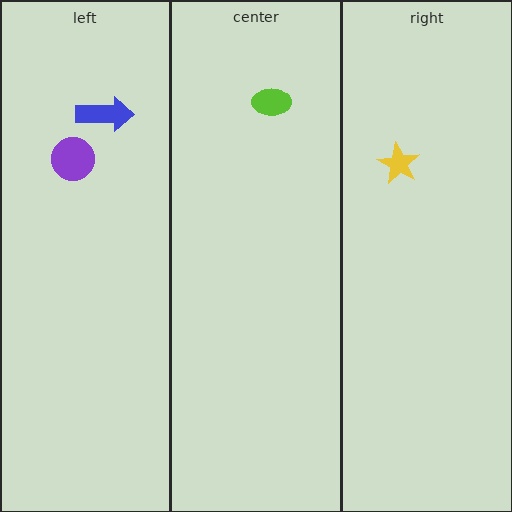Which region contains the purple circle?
The left region.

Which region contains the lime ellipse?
The center region.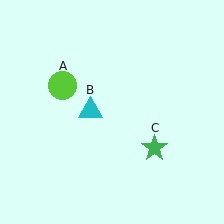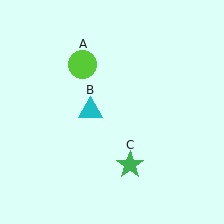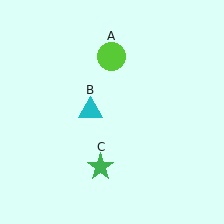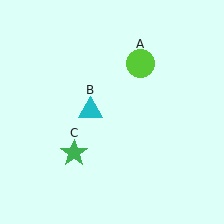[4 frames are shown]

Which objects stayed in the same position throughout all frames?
Cyan triangle (object B) remained stationary.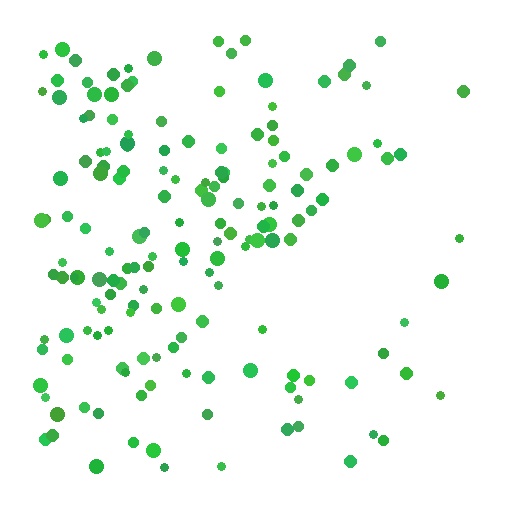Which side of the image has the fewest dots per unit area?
The right.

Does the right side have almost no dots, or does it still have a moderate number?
Still a moderate number, just noticeably fewer than the left.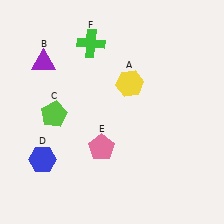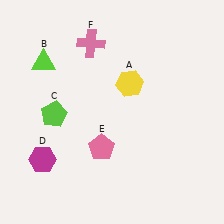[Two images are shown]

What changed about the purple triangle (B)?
In Image 1, B is purple. In Image 2, it changed to lime.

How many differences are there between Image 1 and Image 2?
There are 3 differences between the two images.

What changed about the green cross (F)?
In Image 1, F is green. In Image 2, it changed to pink.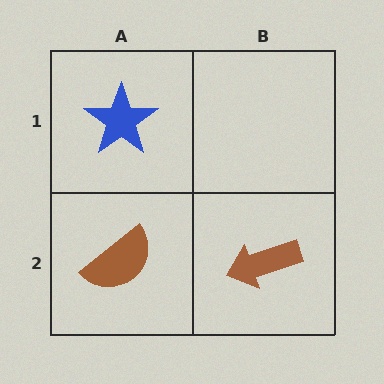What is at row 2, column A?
A brown semicircle.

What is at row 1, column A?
A blue star.